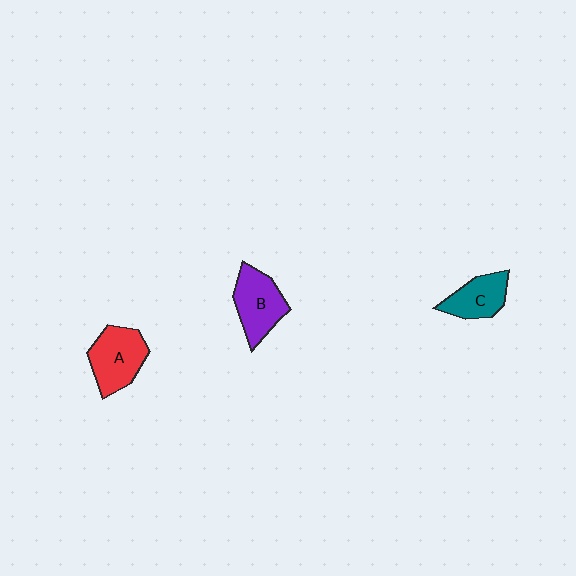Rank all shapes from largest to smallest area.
From largest to smallest: A (red), B (purple), C (teal).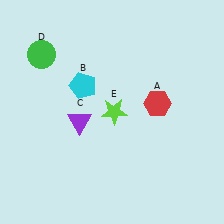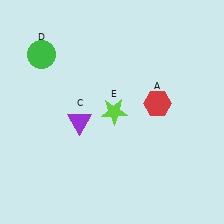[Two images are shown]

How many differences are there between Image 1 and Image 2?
There is 1 difference between the two images.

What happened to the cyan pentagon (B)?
The cyan pentagon (B) was removed in Image 2. It was in the top-left area of Image 1.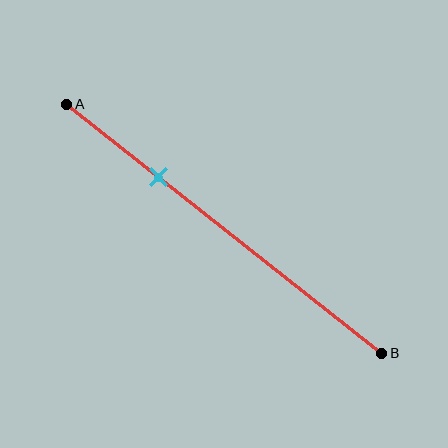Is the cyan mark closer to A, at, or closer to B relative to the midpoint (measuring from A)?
The cyan mark is closer to point A than the midpoint of segment AB.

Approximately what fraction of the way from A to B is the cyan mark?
The cyan mark is approximately 30% of the way from A to B.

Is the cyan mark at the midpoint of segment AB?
No, the mark is at about 30% from A, not at the 50% midpoint.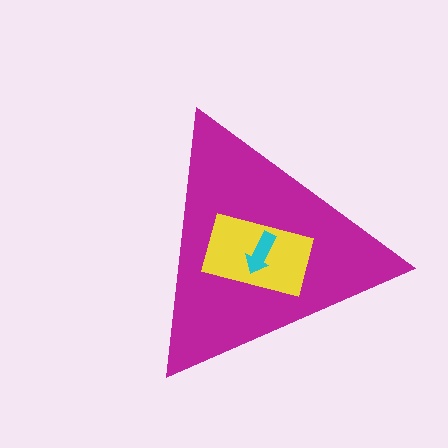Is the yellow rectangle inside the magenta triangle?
Yes.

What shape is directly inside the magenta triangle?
The yellow rectangle.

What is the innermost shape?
The cyan arrow.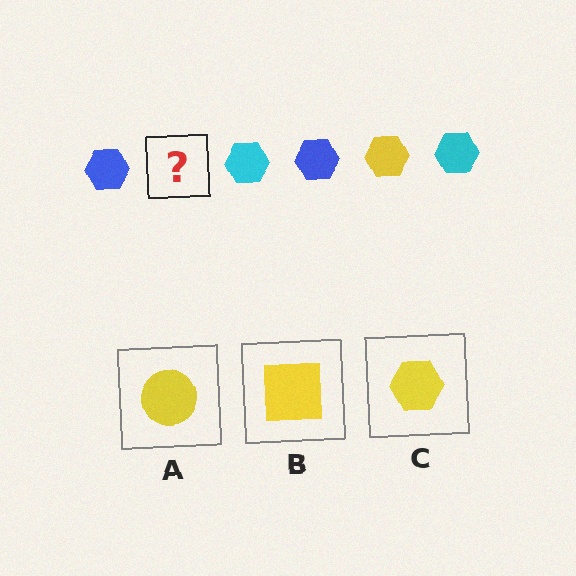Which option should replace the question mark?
Option C.